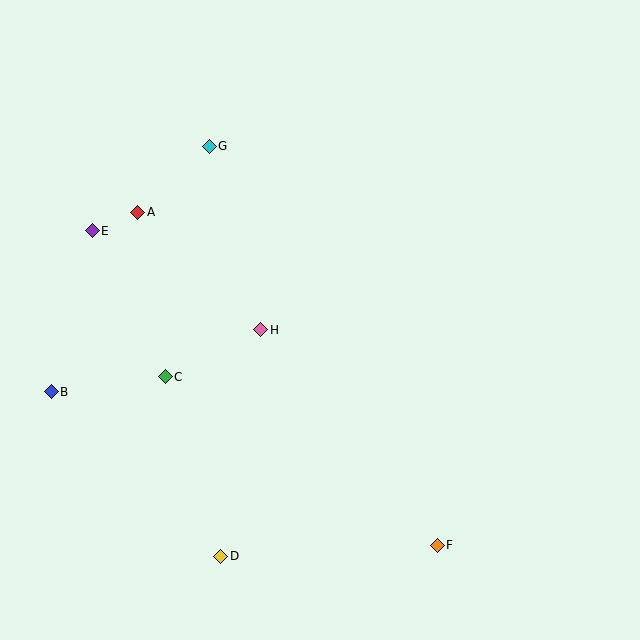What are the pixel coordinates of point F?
Point F is at (437, 545).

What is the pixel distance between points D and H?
The distance between D and H is 230 pixels.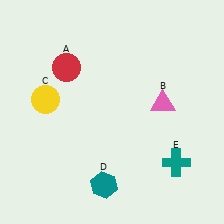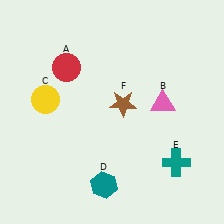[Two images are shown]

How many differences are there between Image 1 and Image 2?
There is 1 difference between the two images.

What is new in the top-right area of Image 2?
A brown star (F) was added in the top-right area of Image 2.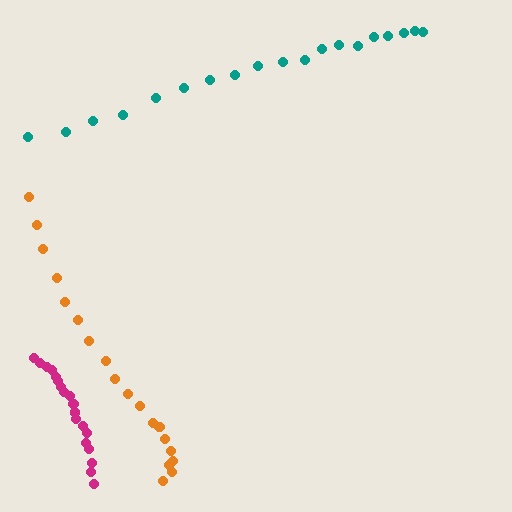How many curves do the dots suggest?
There are 3 distinct paths.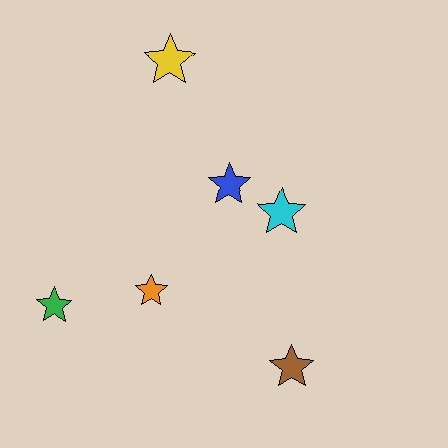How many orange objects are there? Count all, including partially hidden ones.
There is 1 orange object.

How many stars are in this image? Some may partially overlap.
There are 6 stars.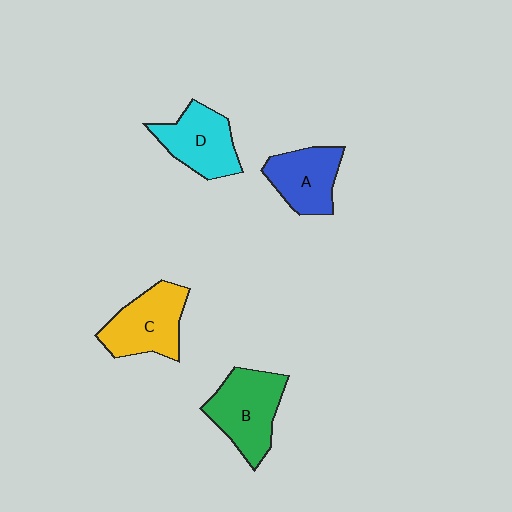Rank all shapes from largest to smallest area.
From largest to smallest: B (green), C (yellow), D (cyan), A (blue).